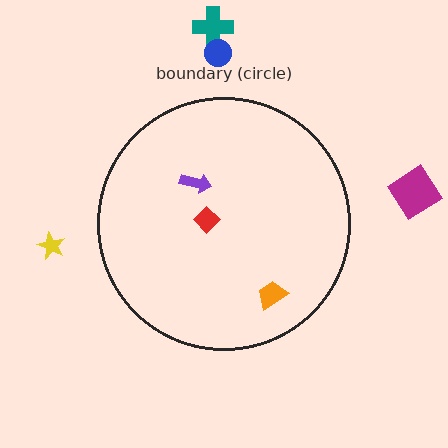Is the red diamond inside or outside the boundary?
Inside.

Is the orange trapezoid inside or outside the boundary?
Inside.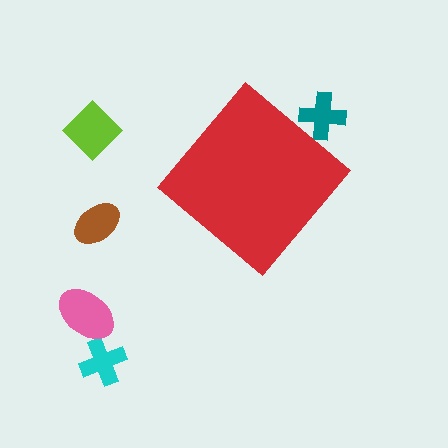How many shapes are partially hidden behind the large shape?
1 shape is partially hidden.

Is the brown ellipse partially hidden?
No, the brown ellipse is fully visible.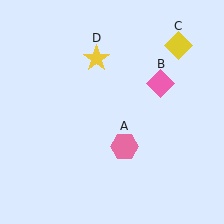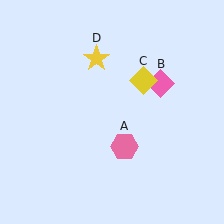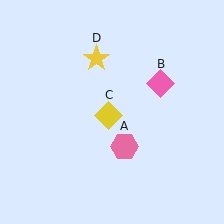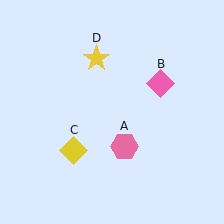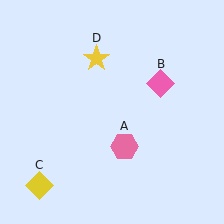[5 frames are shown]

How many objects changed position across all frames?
1 object changed position: yellow diamond (object C).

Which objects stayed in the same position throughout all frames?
Pink hexagon (object A) and pink diamond (object B) and yellow star (object D) remained stationary.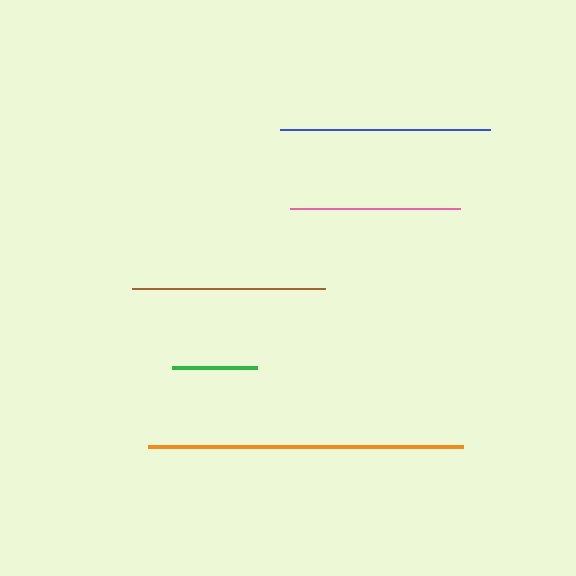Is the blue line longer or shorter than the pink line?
The blue line is longer than the pink line.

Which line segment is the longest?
The orange line is the longest at approximately 315 pixels.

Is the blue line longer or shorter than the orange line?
The orange line is longer than the blue line.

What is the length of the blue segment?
The blue segment is approximately 210 pixels long.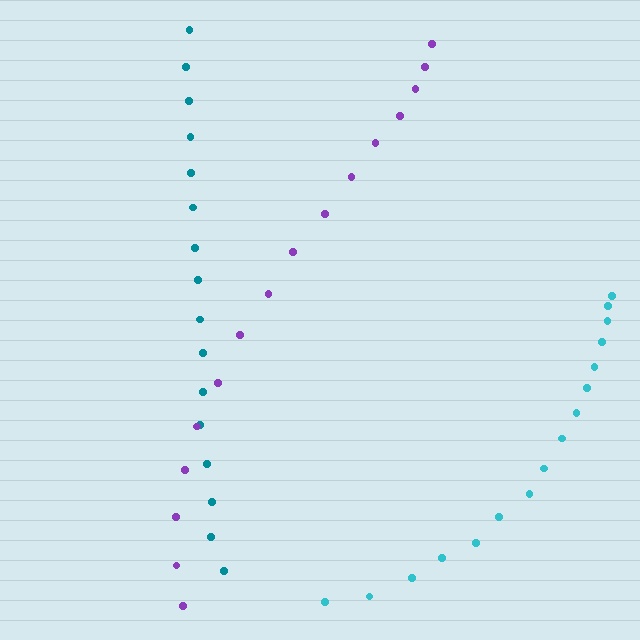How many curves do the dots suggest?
There are 3 distinct paths.